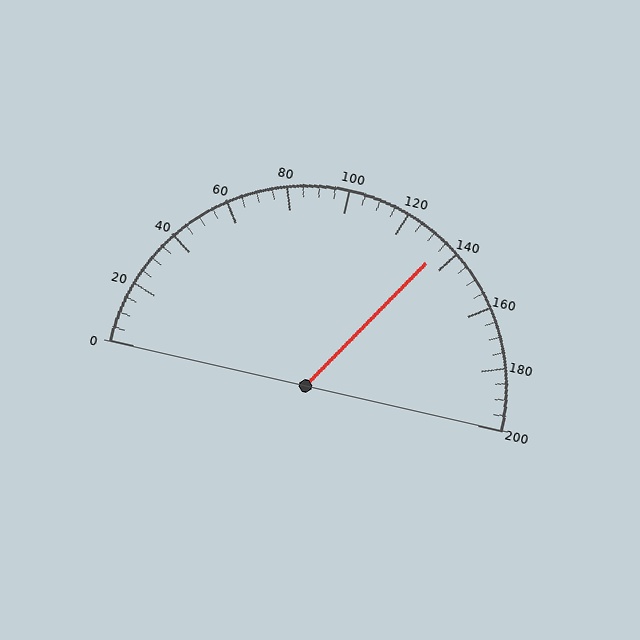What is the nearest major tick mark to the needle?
The nearest major tick mark is 140.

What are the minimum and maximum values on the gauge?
The gauge ranges from 0 to 200.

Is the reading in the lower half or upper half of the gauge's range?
The reading is in the upper half of the range (0 to 200).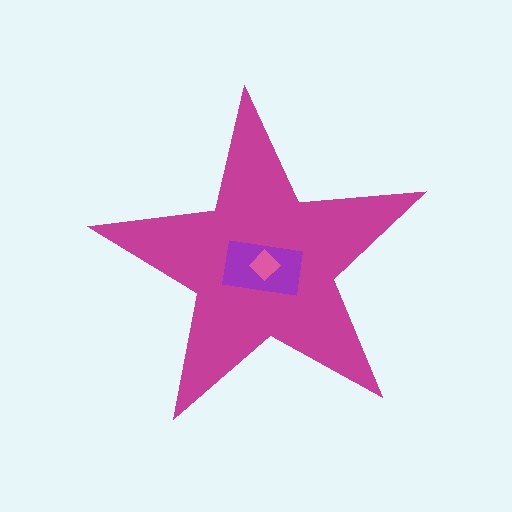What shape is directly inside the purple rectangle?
The pink diamond.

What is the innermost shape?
The pink diamond.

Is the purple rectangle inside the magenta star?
Yes.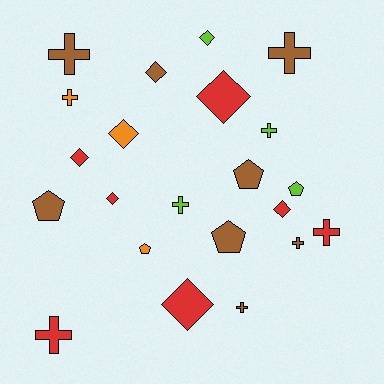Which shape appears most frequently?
Cross, with 9 objects.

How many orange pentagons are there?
There is 1 orange pentagon.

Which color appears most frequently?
Brown, with 8 objects.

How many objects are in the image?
There are 22 objects.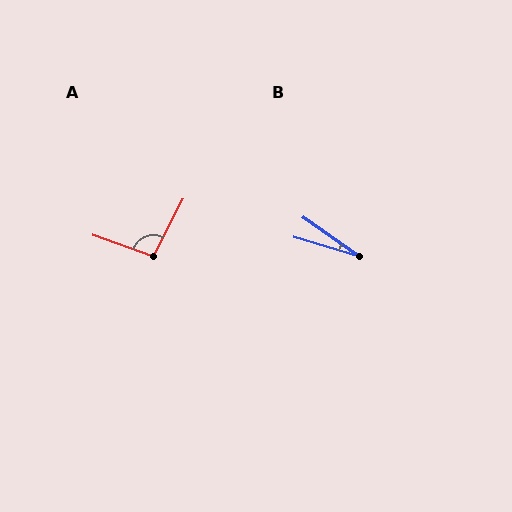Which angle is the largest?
A, at approximately 98 degrees.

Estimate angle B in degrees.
Approximately 19 degrees.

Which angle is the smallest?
B, at approximately 19 degrees.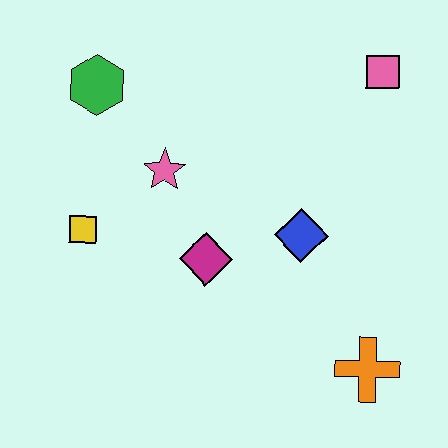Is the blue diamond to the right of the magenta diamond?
Yes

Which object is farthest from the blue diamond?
The green hexagon is farthest from the blue diamond.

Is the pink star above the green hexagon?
No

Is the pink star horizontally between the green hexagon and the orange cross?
Yes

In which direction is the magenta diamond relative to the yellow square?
The magenta diamond is to the right of the yellow square.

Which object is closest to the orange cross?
The blue diamond is closest to the orange cross.